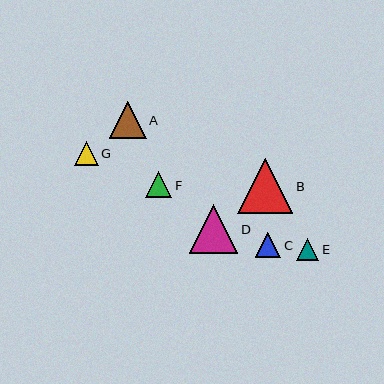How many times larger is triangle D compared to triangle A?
Triangle D is approximately 1.3 times the size of triangle A.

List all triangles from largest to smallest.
From largest to smallest: B, D, A, F, C, G, E.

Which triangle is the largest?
Triangle B is the largest with a size of approximately 55 pixels.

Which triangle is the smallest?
Triangle E is the smallest with a size of approximately 22 pixels.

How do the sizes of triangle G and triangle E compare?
Triangle G and triangle E are approximately the same size.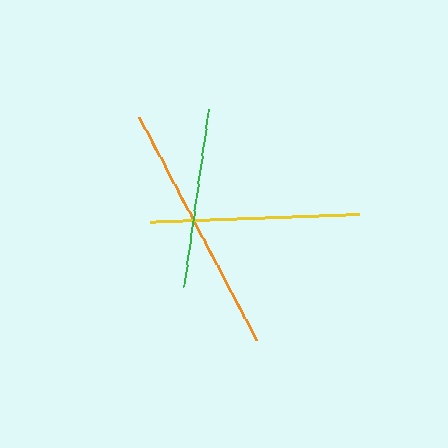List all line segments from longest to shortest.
From longest to shortest: orange, yellow, green.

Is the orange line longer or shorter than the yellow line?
The orange line is longer than the yellow line.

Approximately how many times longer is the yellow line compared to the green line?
The yellow line is approximately 1.2 times the length of the green line.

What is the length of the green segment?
The green segment is approximately 178 pixels long.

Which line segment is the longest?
The orange line is the longest at approximately 251 pixels.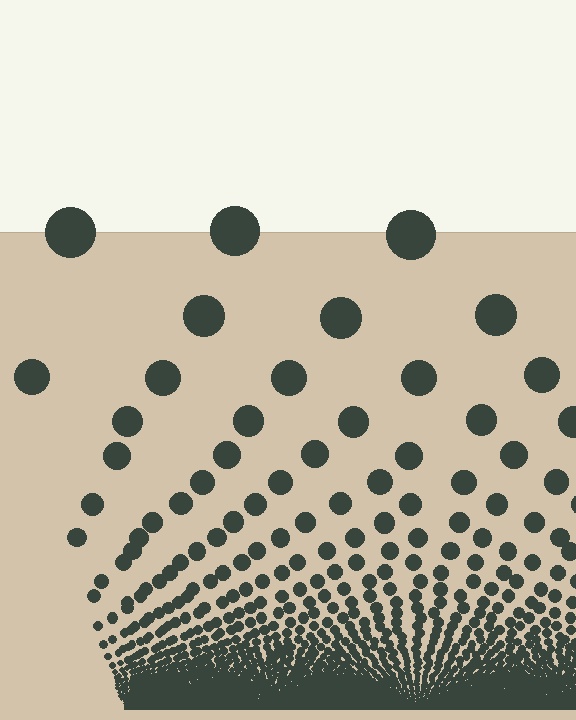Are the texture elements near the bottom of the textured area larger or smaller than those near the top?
Smaller. The gradient is inverted — elements near the bottom are smaller and denser.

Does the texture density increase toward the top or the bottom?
Density increases toward the bottom.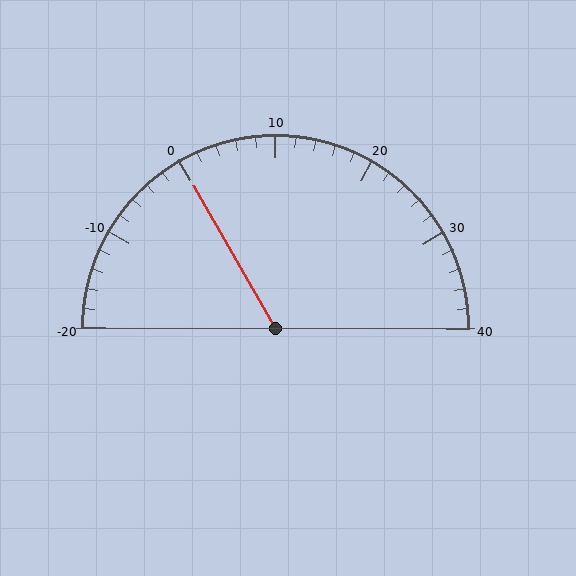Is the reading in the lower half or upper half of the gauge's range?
The reading is in the lower half of the range (-20 to 40).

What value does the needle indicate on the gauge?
The needle indicates approximately 0.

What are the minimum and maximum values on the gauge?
The gauge ranges from -20 to 40.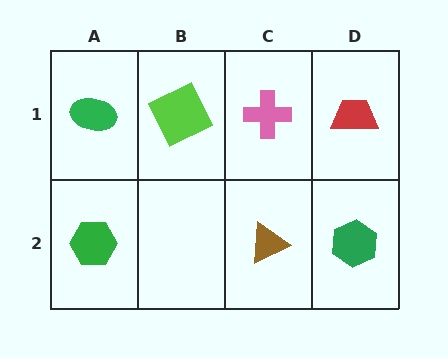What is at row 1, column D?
A red trapezoid.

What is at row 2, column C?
A brown triangle.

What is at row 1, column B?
A lime square.